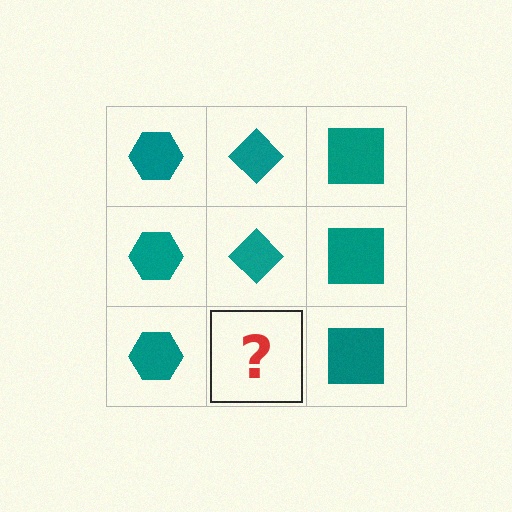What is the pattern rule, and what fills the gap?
The rule is that each column has a consistent shape. The gap should be filled with a teal diamond.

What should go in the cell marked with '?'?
The missing cell should contain a teal diamond.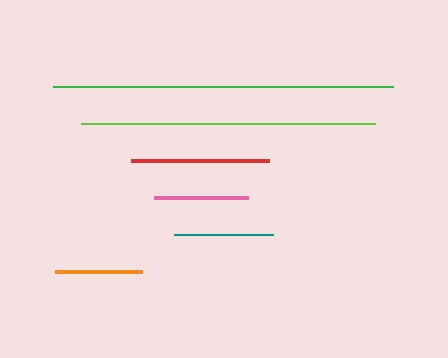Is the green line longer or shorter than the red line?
The green line is longer than the red line.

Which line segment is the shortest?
The orange line is the shortest at approximately 88 pixels.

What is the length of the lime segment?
The lime segment is approximately 294 pixels long.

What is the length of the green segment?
The green segment is approximately 340 pixels long.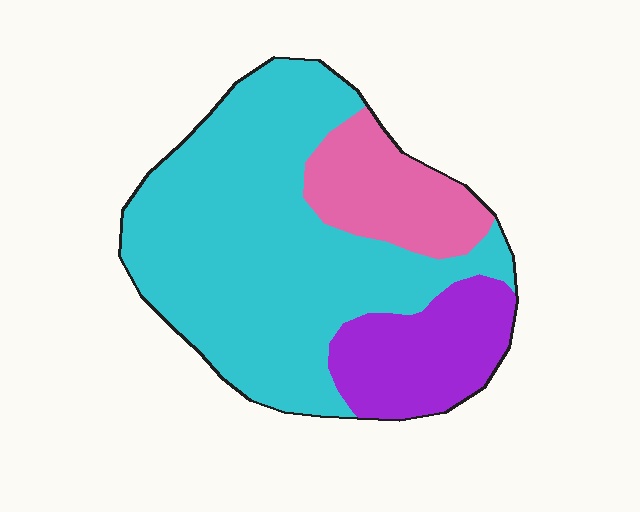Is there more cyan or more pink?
Cyan.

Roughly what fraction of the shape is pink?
Pink takes up less than a quarter of the shape.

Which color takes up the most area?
Cyan, at roughly 65%.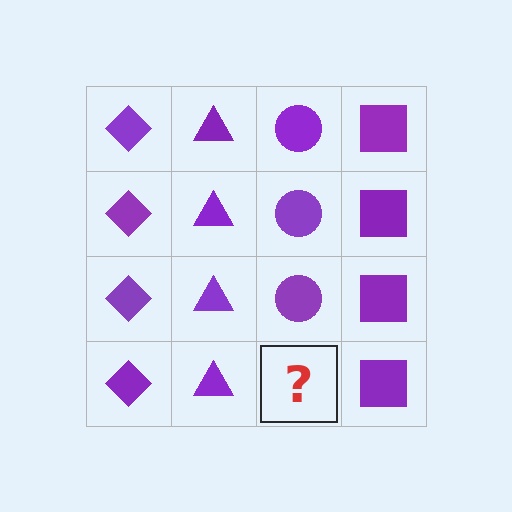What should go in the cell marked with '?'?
The missing cell should contain a purple circle.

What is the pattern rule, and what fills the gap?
The rule is that each column has a consistent shape. The gap should be filled with a purple circle.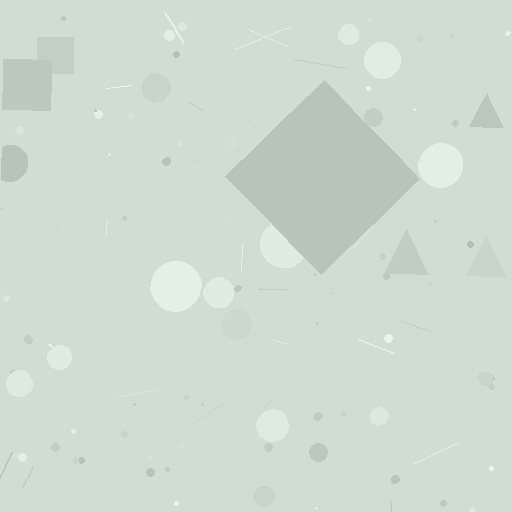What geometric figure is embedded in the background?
A diamond is embedded in the background.